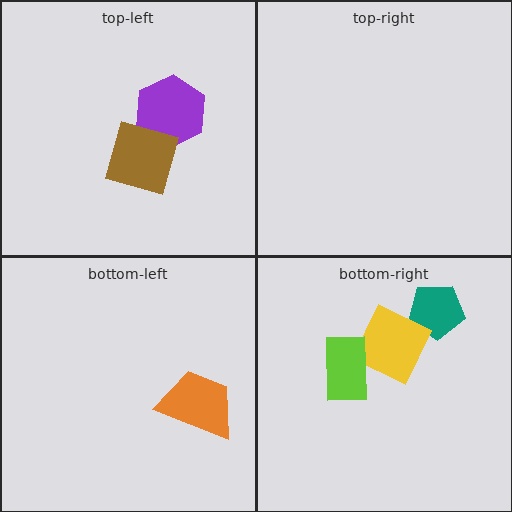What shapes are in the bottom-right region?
The teal pentagon, the yellow square, the lime rectangle.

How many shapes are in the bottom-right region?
3.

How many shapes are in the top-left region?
2.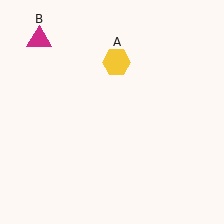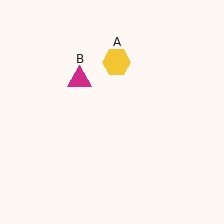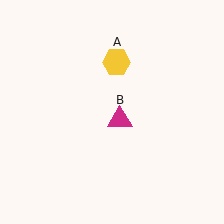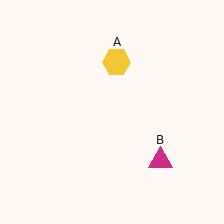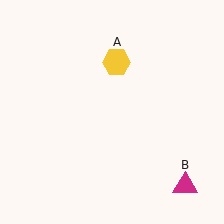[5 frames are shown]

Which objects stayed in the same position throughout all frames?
Yellow hexagon (object A) remained stationary.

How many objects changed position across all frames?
1 object changed position: magenta triangle (object B).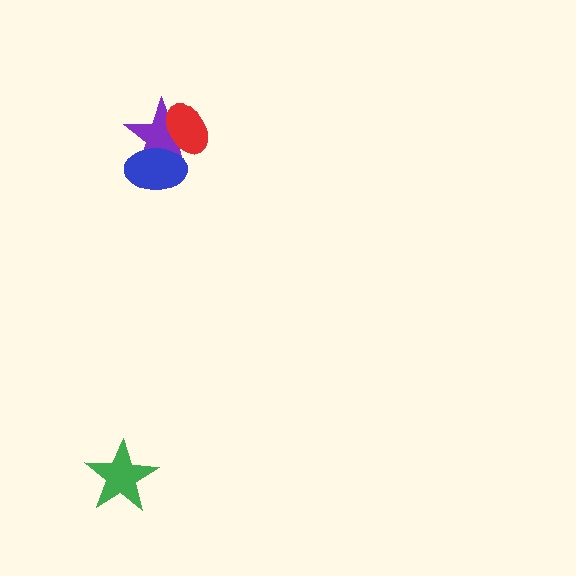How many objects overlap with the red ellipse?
2 objects overlap with the red ellipse.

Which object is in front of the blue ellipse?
The red ellipse is in front of the blue ellipse.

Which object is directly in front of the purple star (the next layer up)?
The blue ellipse is directly in front of the purple star.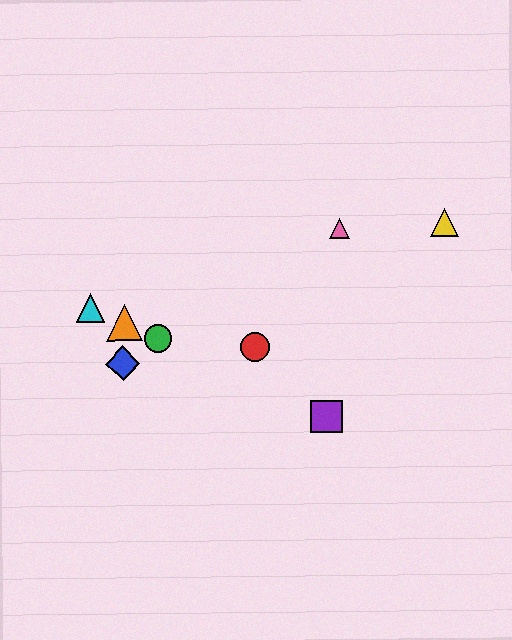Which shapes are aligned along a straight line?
The green circle, the purple square, the orange triangle, the cyan triangle are aligned along a straight line.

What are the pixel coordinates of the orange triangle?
The orange triangle is at (124, 323).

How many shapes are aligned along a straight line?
4 shapes (the green circle, the purple square, the orange triangle, the cyan triangle) are aligned along a straight line.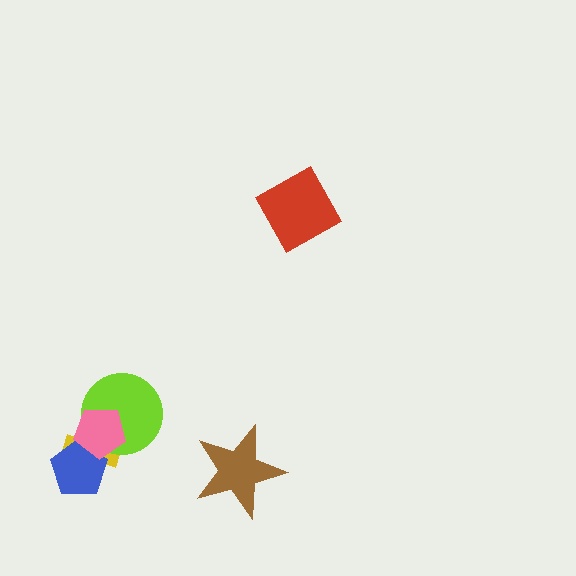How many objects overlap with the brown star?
0 objects overlap with the brown star.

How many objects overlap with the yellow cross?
3 objects overlap with the yellow cross.